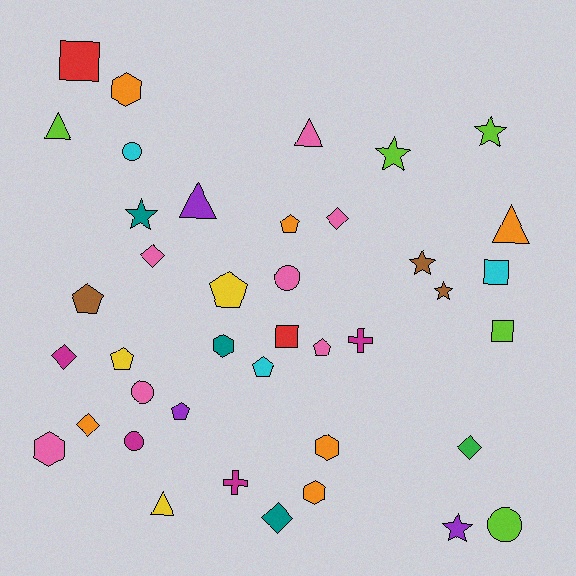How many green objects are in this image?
There is 1 green object.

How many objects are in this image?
There are 40 objects.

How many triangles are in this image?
There are 5 triangles.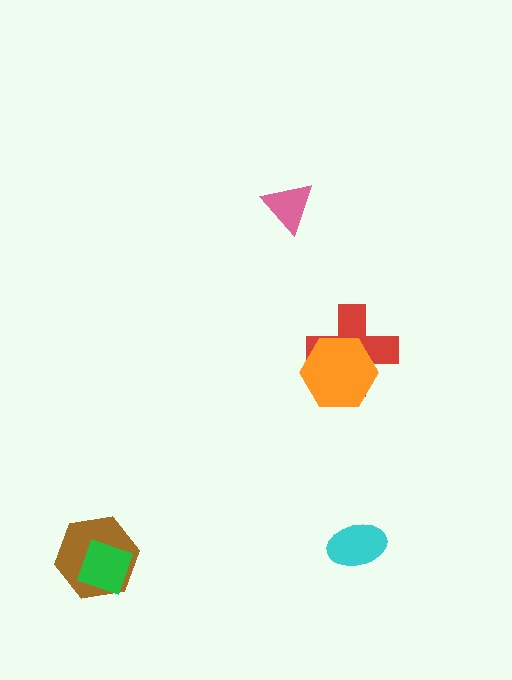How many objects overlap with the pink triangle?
0 objects overlap with the pink triangle.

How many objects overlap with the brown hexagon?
1 object overlaps with the brown hexagon.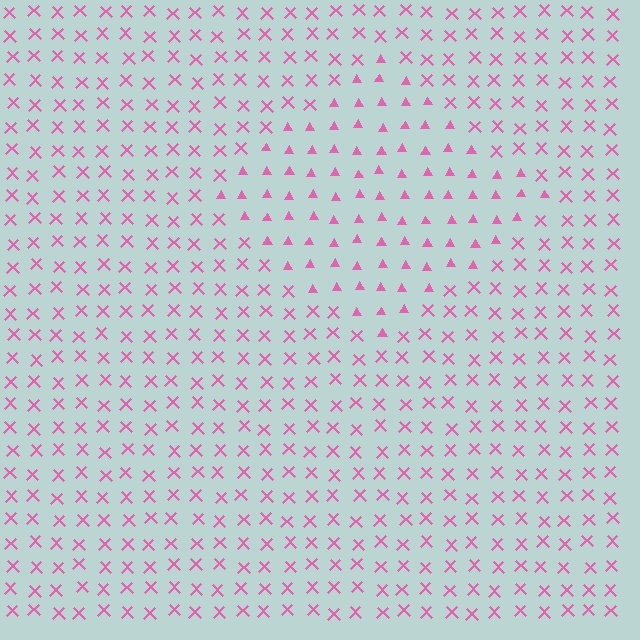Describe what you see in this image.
The image is filled with small pink elements arranged in a uniform grid. A diamond-shaped region contains triangles, while the surrounding area contains X marks. The boundary is defined purely by the change in element shape.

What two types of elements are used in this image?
The image uses triangles inside the diamond region and X marks outside it.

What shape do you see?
I see a diamond.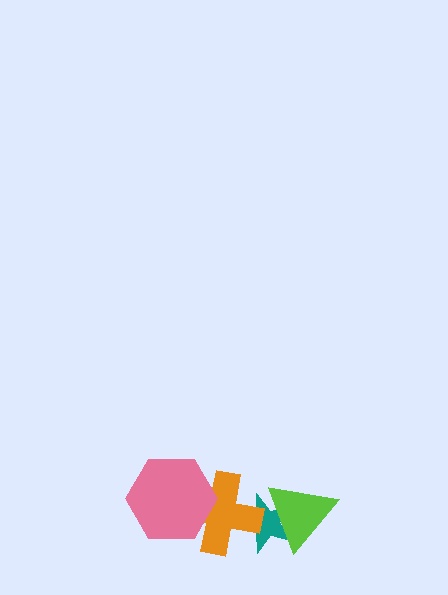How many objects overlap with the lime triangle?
1 object overlaps with the lime triangle.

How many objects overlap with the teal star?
2 objects overlap with the teal star.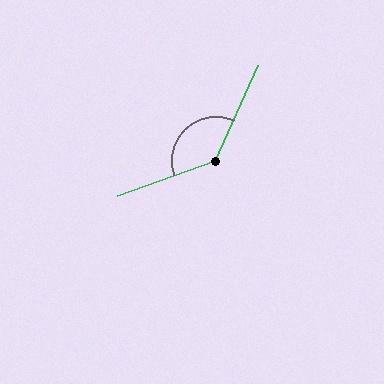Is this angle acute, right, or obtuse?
It is obtuse.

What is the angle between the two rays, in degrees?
Approximately 134 degrees.